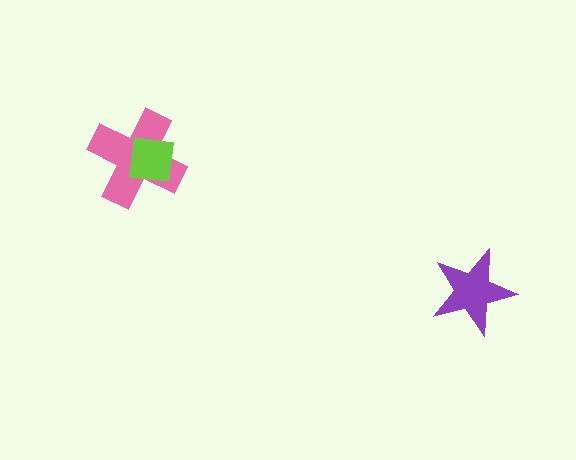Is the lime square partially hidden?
No, no other shape covers it.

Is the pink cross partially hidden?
Yes, it is partially covered by another shape.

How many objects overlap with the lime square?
1 object overlaps with the lime square.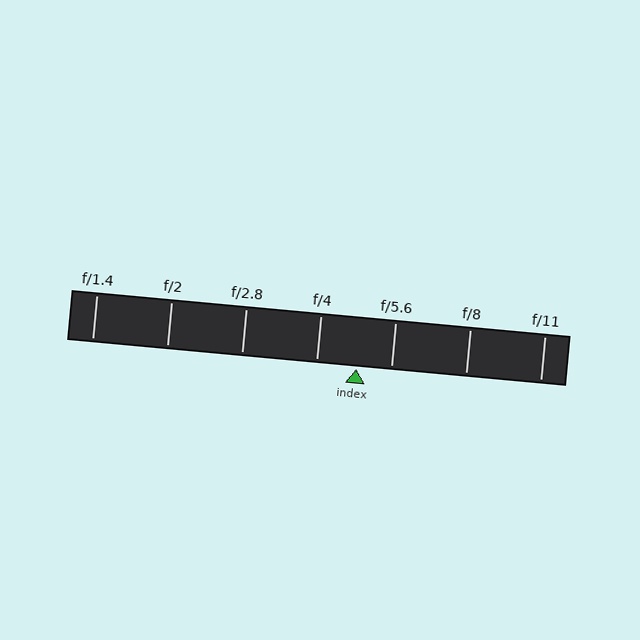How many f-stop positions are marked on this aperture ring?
There are 7 f-stop positions marked.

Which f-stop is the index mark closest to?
The index mark is closest to f/5.6.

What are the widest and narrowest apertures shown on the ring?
The widest aperture shown is f/1.4 and the narrowest is f/11.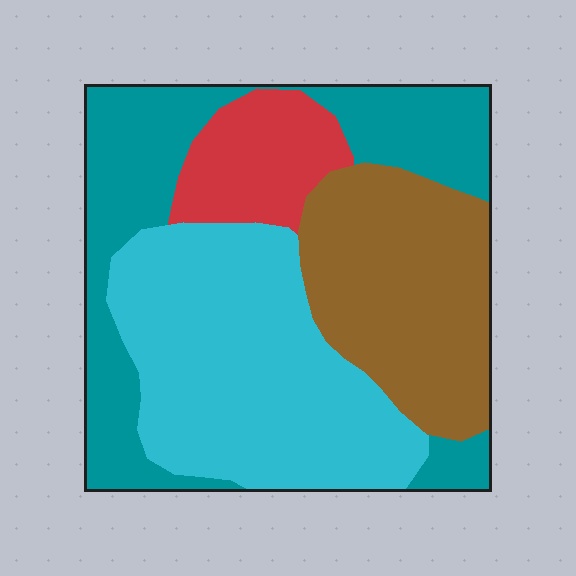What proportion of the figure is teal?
Teal covers about 30% of the figure.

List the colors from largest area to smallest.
From largest to smallest: cyan, teal, brown, red.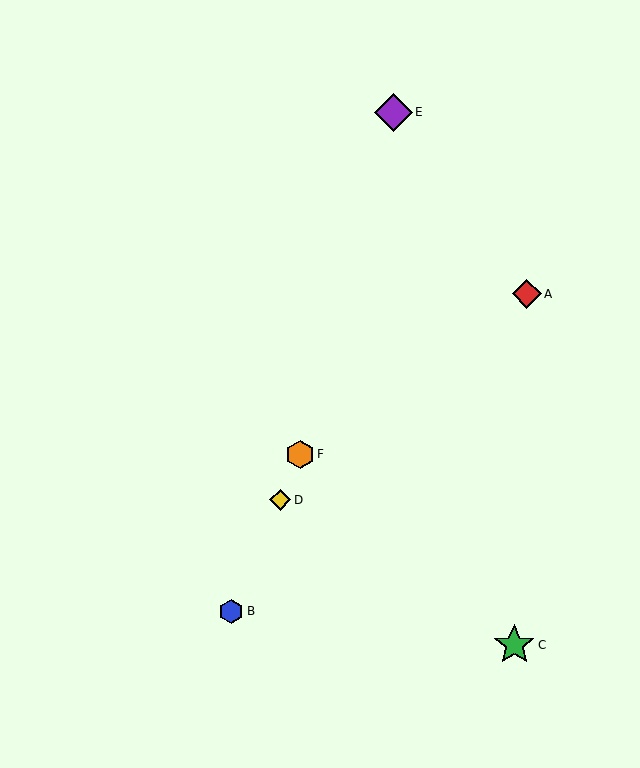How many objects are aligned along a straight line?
3 objects (B, D, F) are aligned along a straight line.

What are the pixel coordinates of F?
Object F is at (300, 454).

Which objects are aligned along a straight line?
Objects B, D, F are aligned along a straight line.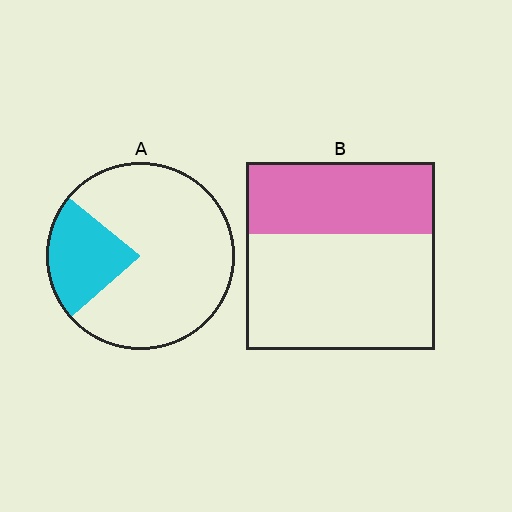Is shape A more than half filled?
No.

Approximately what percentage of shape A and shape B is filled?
A is approximately 25% and B is approximately 40%.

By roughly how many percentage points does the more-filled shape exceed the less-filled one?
By roughly 15 percentage points (B over A).